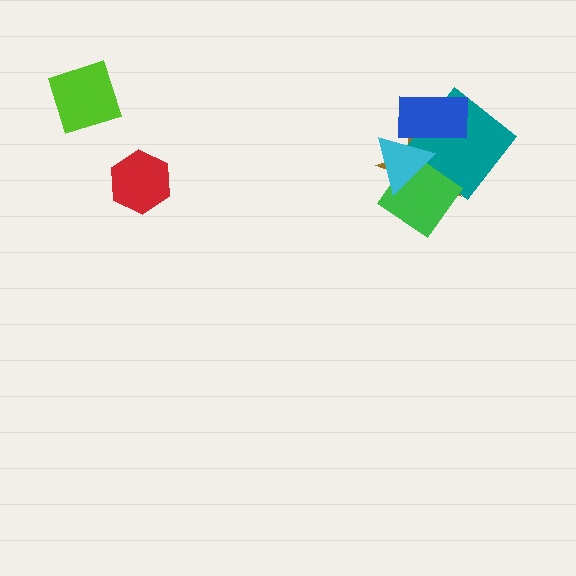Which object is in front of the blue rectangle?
The cyan triangle is in front of the blue rectangle.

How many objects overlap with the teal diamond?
3 objects overlap with the teal diamond.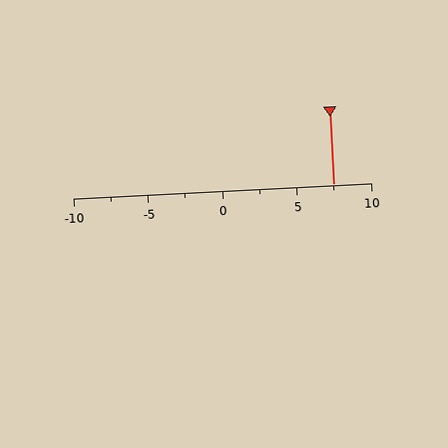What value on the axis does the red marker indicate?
The marker indicates approximately 7.5.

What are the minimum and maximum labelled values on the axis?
The axis runs from -10 to 10.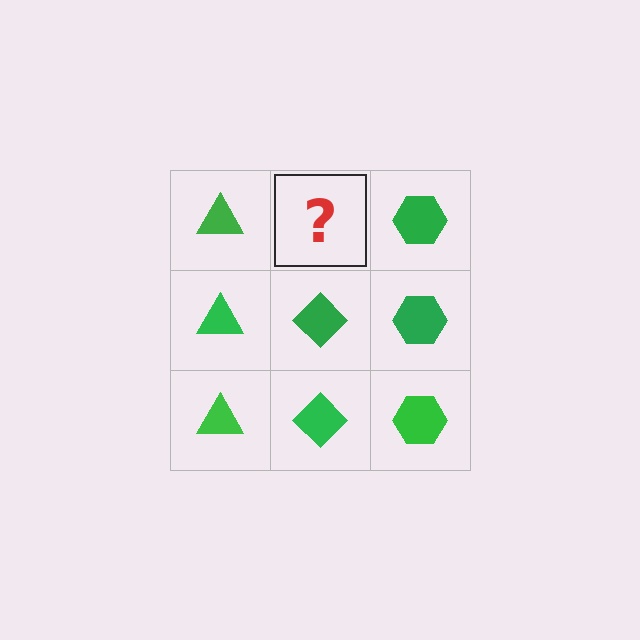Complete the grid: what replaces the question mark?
The question mark should be replaced with a green diamond.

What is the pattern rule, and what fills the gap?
The rule is that each column has a consistent shape. The gap should be filled with a green diamond.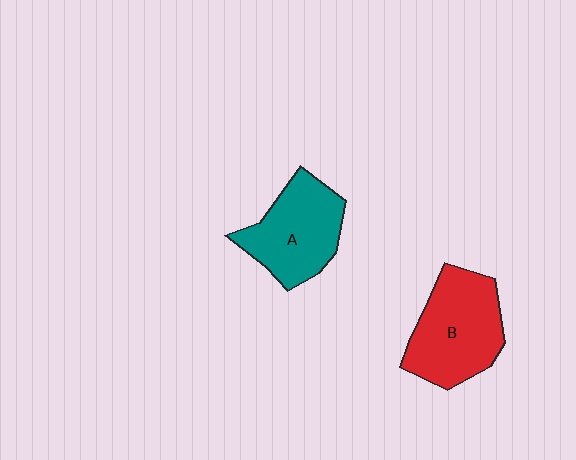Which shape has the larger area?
Shape B (red).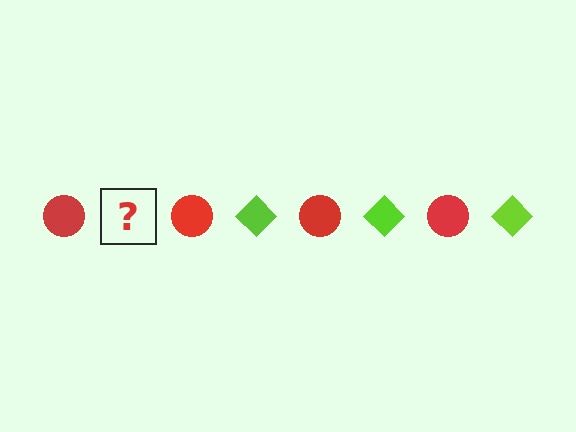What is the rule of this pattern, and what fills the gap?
The rule is that the pattern alternates between red circle and lime diamond. The gap should be filled with a lime diamond.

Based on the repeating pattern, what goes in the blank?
The blank should be a lime diamond.